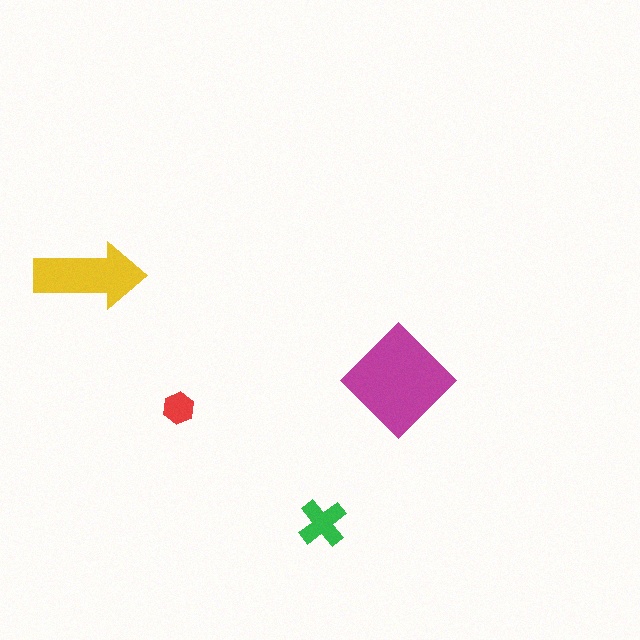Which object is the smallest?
The red hexagon.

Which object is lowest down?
The green cross is bottommost.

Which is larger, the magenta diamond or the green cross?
The magenta diamond.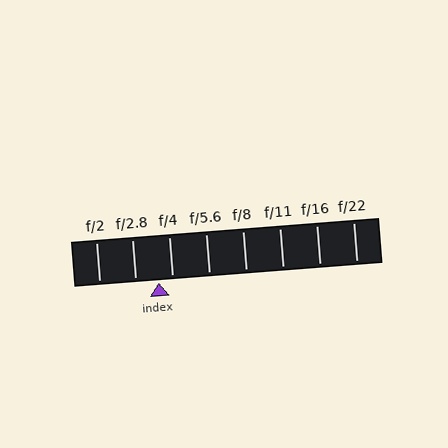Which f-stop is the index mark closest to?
The index mark is closest to f/4.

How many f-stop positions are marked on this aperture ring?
There are 8 f-stop positions marked.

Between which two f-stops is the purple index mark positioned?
The index mark is between f/2.8 and f/4.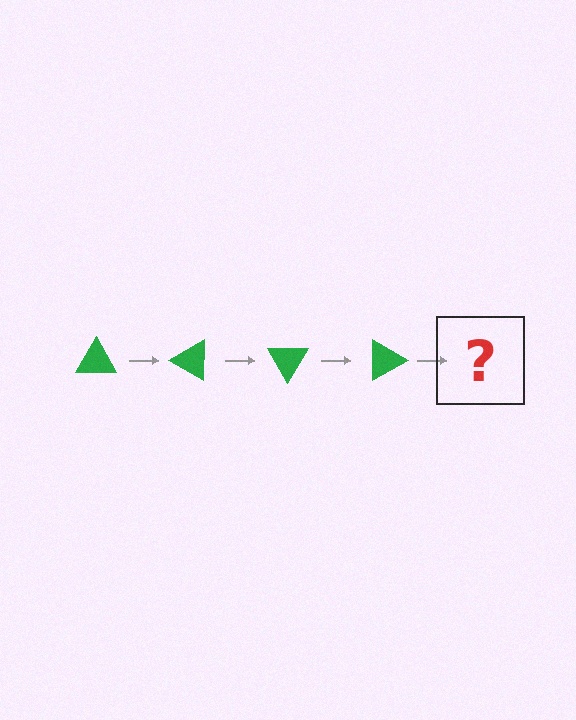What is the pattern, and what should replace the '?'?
The pattern is that the triangle rotates 30 degrees each step. The '?' should be a green triangle rotated 120 degrees.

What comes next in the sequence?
The next element should be a green triangle rotated 120 degrees.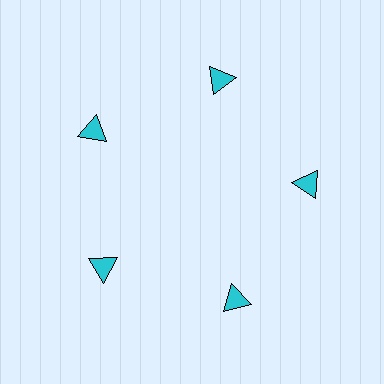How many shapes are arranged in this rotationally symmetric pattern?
There are 5 shapes, arranged in 5 groups of 1.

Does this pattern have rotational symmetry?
Yes, this pattern has 5-fold rotational symmetry. It looks the same after rotating 72 degrees around the center.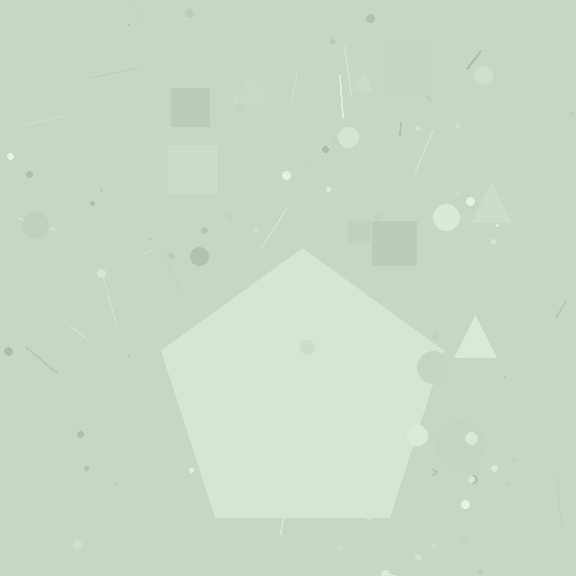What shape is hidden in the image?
A pentagon is hidden in the image.